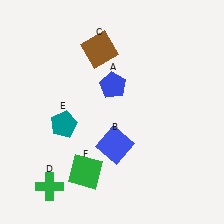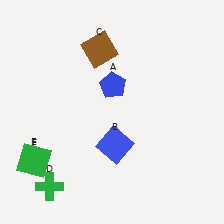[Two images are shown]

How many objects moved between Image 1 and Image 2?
2 objects moved between the two images.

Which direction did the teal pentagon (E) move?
The teal pentagon (E) moved down.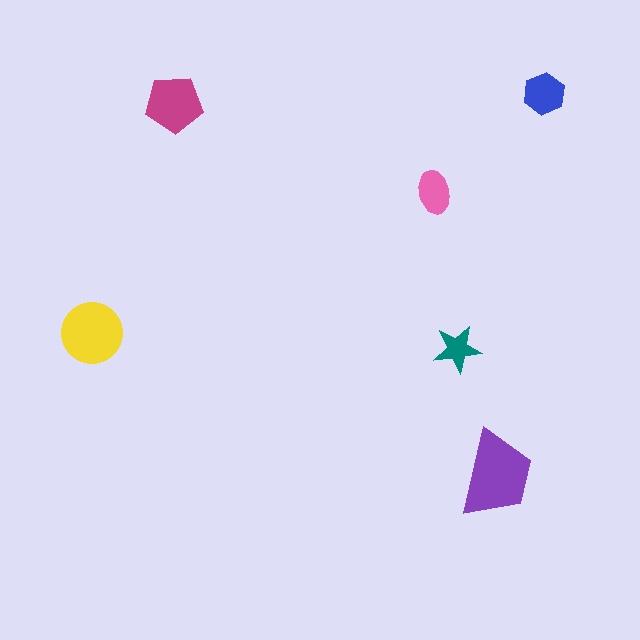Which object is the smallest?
The teal star.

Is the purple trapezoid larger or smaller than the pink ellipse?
Larger.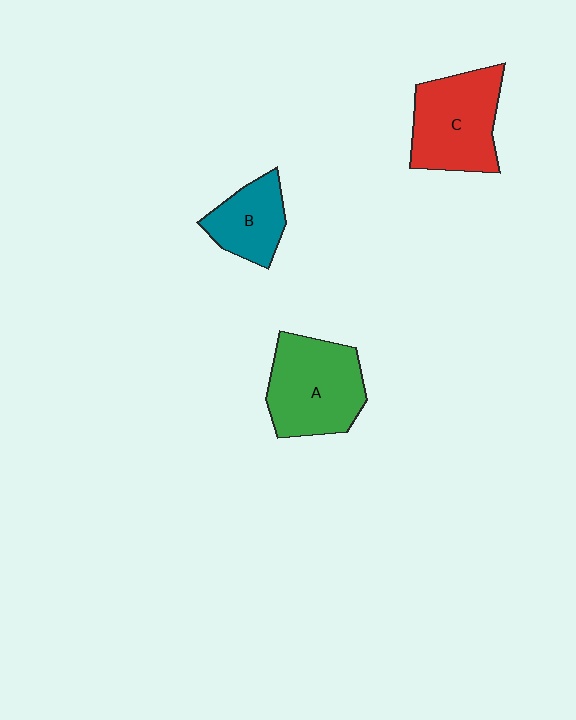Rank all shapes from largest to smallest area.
From largest to smallest: A (green), C (red), B (teal).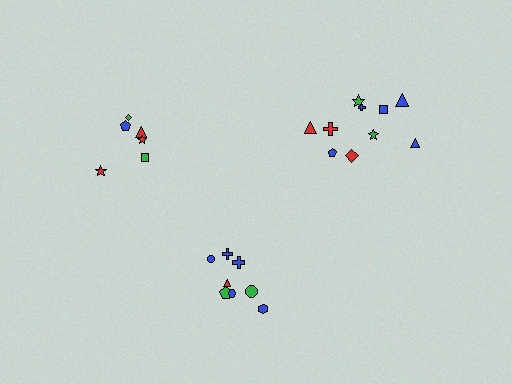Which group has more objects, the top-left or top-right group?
The top-right group.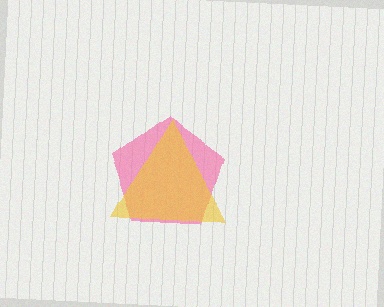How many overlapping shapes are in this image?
There are 2 overlapping shapes in the image.